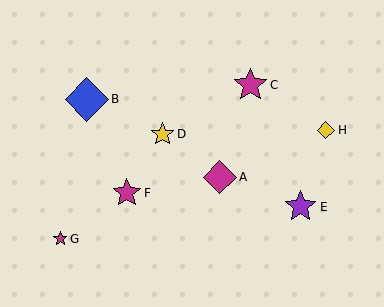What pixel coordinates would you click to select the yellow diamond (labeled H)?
Click at (326, 130) to select the yellow diamond H.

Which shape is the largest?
The blue diamond (labeled B) is the largest.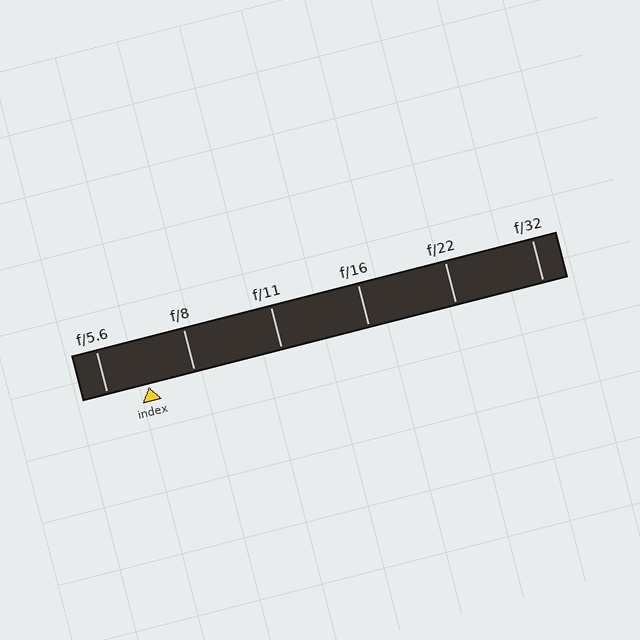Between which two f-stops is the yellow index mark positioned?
The index mark is between f/5.6 and f/8.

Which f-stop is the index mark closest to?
The index mark is closest to f/5.6.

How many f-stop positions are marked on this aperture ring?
There are 6 f-stop positions marked.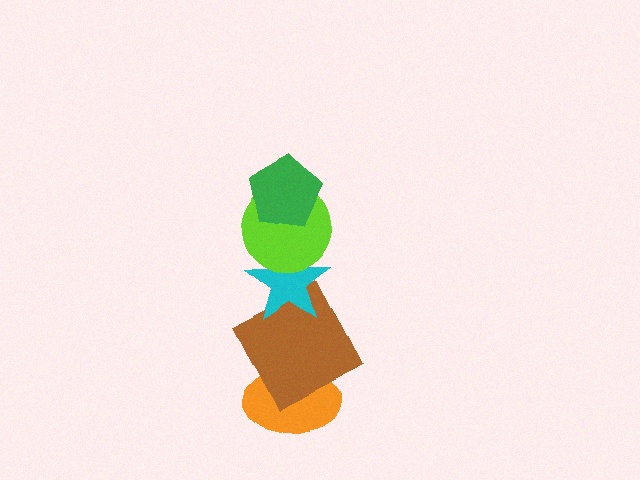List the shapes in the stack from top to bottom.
From top to bottom: the green pentagon, the lime circle, the cyan star, the brown square, the orange ellipse.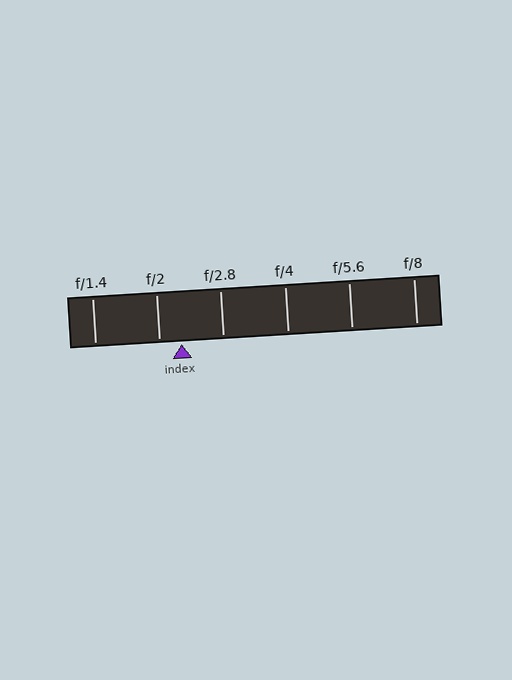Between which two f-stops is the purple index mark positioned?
The index mark is between f/2 and f/2.8.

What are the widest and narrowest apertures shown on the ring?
The widest aperture shown is f/1.4 and the narrowest is f/8.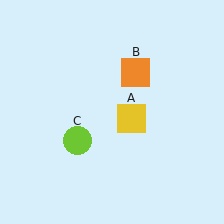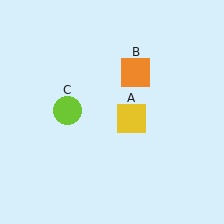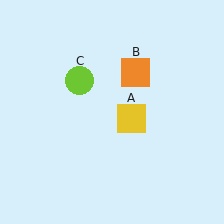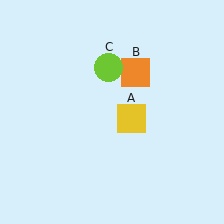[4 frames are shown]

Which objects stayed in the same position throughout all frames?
Yellow square (object A) and orange square (object B) remained stationary.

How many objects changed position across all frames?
1 object changed position: lime circle (object C).